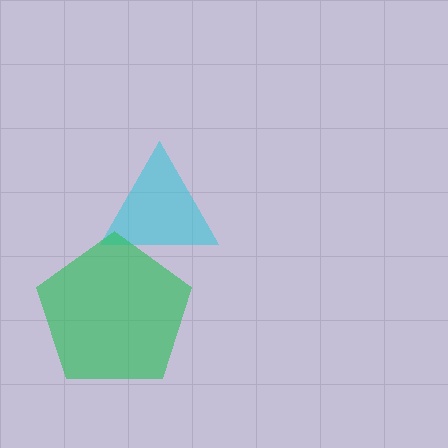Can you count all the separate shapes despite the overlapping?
Yes, there are 2 separate shapes.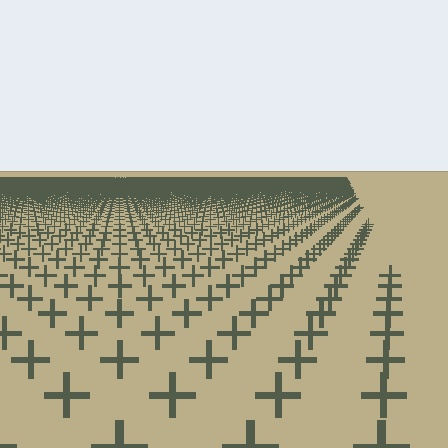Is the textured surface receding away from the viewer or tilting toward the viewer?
The surface is receding away from the viewer. Texture elements get smaller and denser toward the top.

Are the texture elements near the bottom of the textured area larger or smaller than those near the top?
Larger. Near the bottom, elements are closer to the viewer and appear at a bigger on-screen size.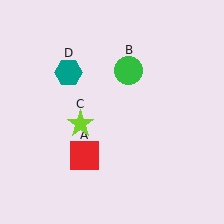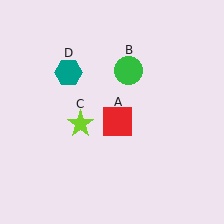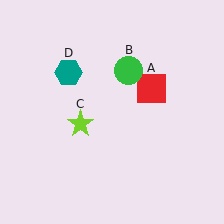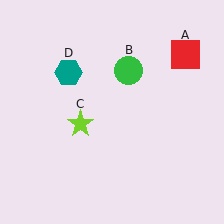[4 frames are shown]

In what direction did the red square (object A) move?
The red square (object A) moved up and to the right.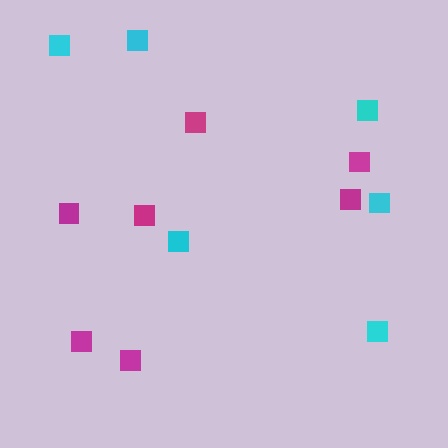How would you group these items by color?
There are 2 groups: one group of cyan squares (6) and one group of magenta squares (7).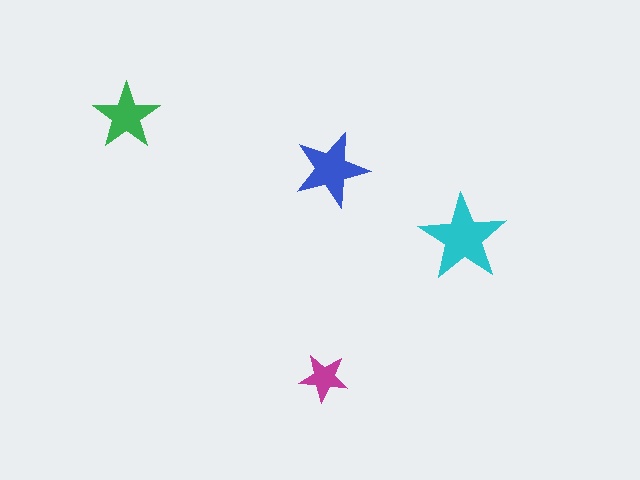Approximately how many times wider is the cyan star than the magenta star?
About 2 times wider.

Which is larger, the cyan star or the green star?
The cyan one.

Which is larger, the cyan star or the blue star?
The cyan one.